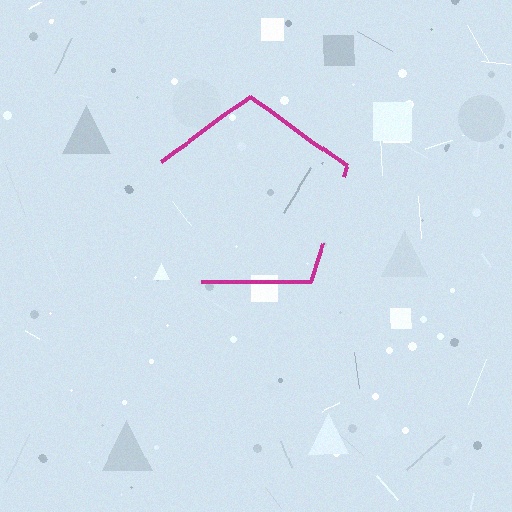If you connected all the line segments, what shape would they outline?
They would outline a pentagon.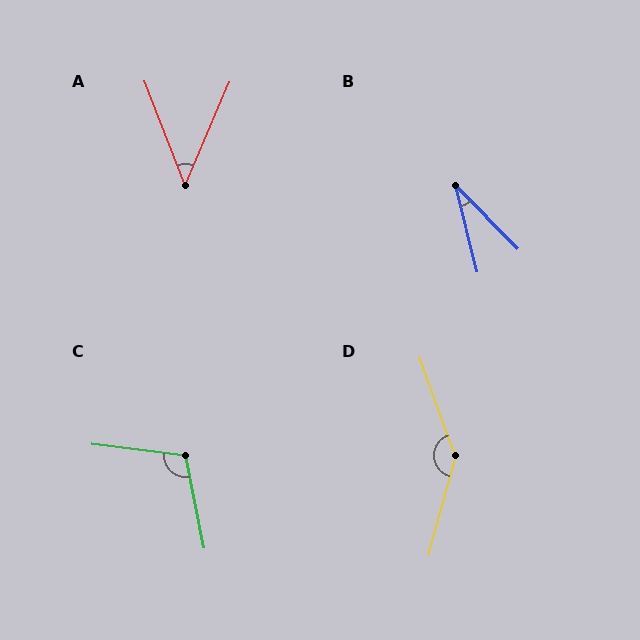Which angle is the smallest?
B, at approximately 30 degrees.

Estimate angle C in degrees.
Approximately 108 degrees.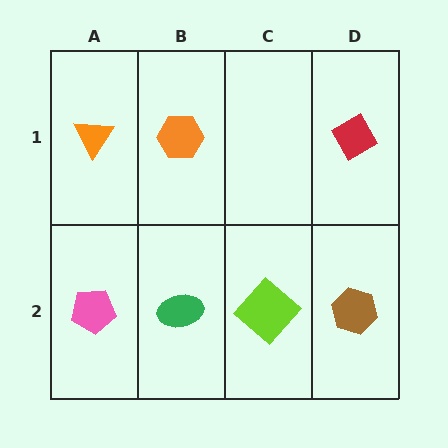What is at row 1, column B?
An orange hexagon.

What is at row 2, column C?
A lime diamond.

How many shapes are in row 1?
3 shapes.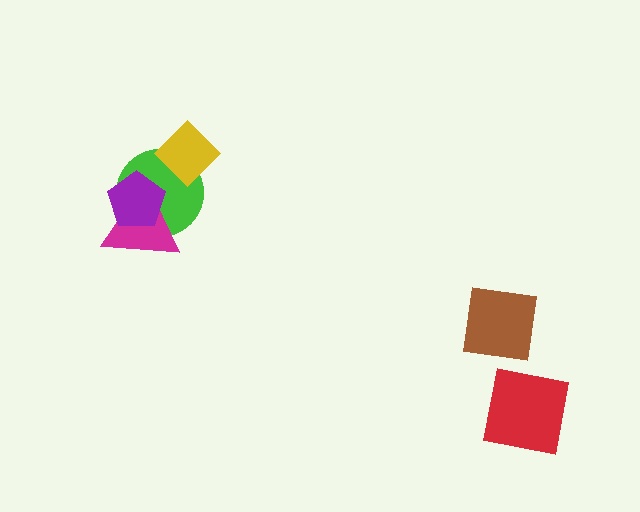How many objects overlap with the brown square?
0 objects overlap with the brown square.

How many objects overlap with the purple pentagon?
2 objects overlap with the purple pentagon.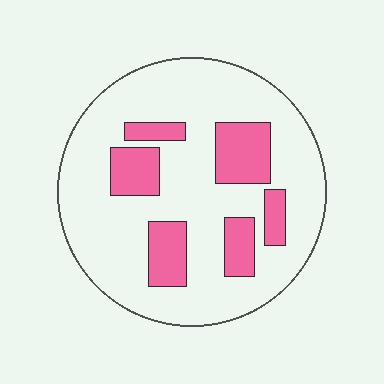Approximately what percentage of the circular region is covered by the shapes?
Approximately 20%.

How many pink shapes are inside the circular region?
6.